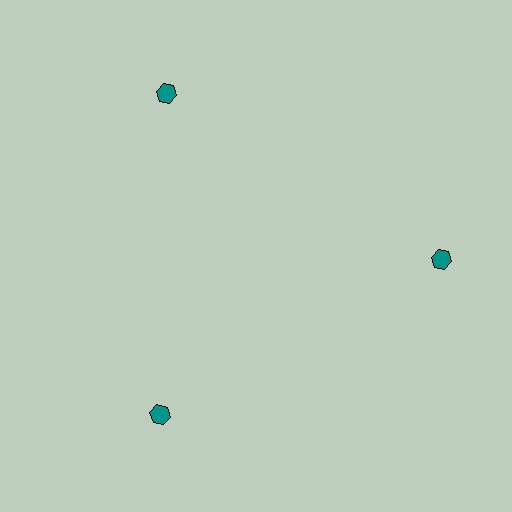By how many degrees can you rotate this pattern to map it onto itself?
The pattern maps onto itself every 120 degrees of rotation.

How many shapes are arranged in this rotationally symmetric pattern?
There are 3 shapes, arranged in 3 groups of 1.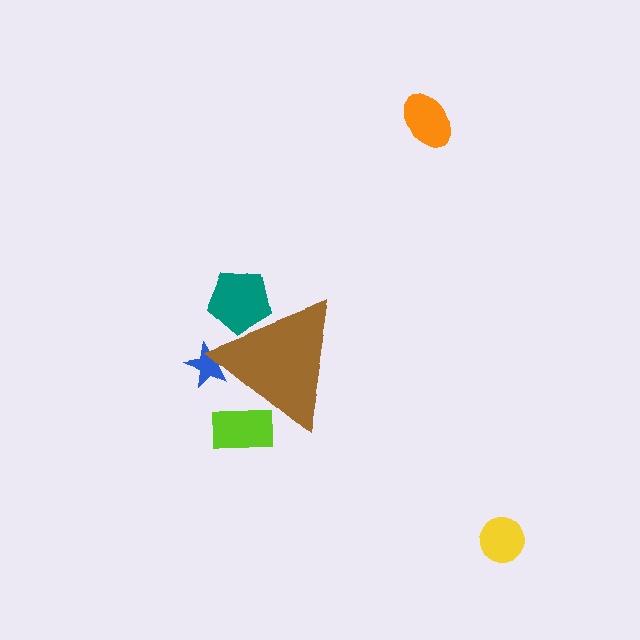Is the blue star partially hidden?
Yes, the blue star is partially hidden behind the brown triangle.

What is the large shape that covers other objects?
A brown triangle.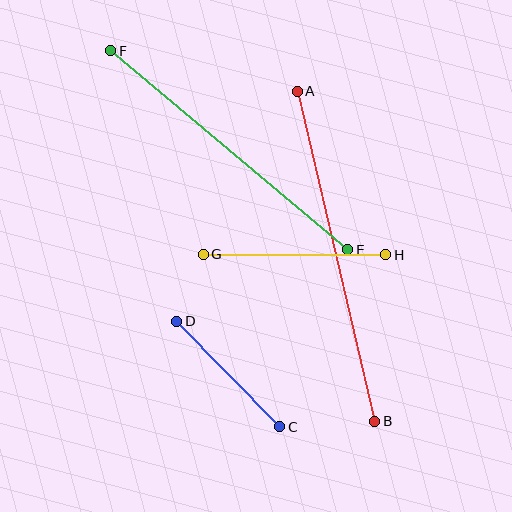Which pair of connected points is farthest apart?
Points A and B are farthest apart.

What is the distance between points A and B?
The distance is approximately 339 pixels.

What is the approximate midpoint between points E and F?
The midpoint is at approximately (229, 150) pixels.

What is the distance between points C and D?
The distance is approximately 148 pixels.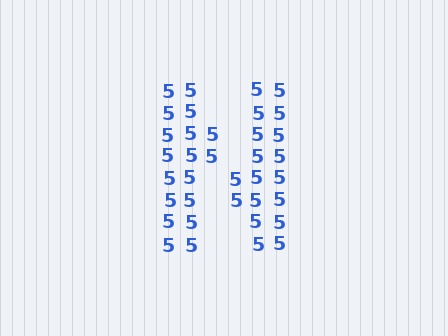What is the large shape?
The large shape is the letter N.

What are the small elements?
The small elements are digit 5's.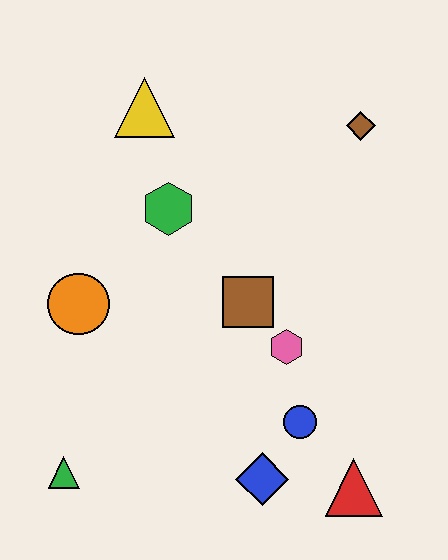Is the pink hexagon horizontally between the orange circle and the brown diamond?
Yes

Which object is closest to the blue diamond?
The blue circle is closest to the blue diamond.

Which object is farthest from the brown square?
The green triangle is farthest from the brown square.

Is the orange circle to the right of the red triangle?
No